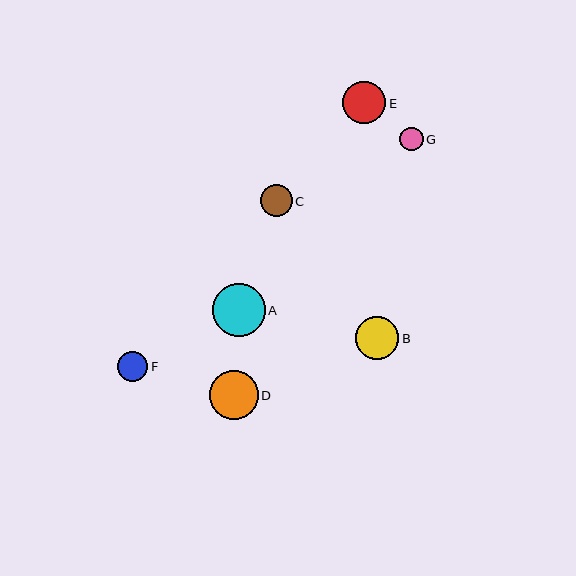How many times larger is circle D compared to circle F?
Circle D is approximately 1.6 times the size of circle F.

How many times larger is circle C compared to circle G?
Circle C is approximately 1.4 times the size of circle G.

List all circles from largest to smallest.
From largest to smallest: A, D, B, E, C, F, G.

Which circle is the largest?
Circle A is the largest with a size of approximately 53 pixels.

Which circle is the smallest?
Circle G is the smallest with a size of approximately 24 pixels.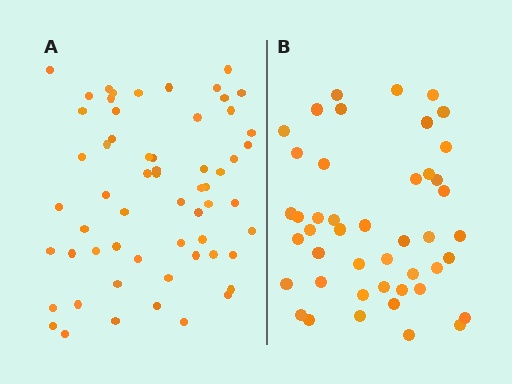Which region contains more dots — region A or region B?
Region A (the left region) has more dots.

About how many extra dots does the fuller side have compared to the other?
Region A has approximately 15 more dots than region B.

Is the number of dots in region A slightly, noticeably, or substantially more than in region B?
Region A has noticeably more, but not dramatically so. The ratio is roughly 1.3 to 1.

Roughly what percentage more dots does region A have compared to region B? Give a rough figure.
About 35% more.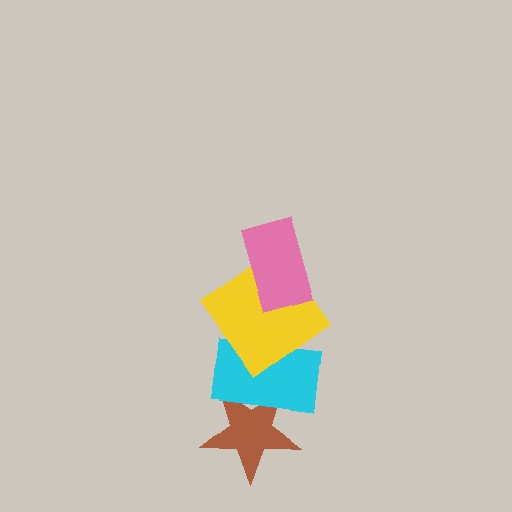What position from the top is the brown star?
The brown star is 4th from the top.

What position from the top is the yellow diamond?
The yellow diamond is 2nd from the top.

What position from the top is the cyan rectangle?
The cyan rectangle is 3rd from the top.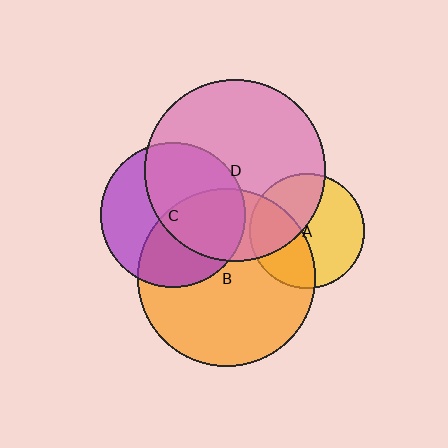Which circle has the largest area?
Circle D (pink).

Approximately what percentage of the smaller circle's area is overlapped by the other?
Approximately 40%.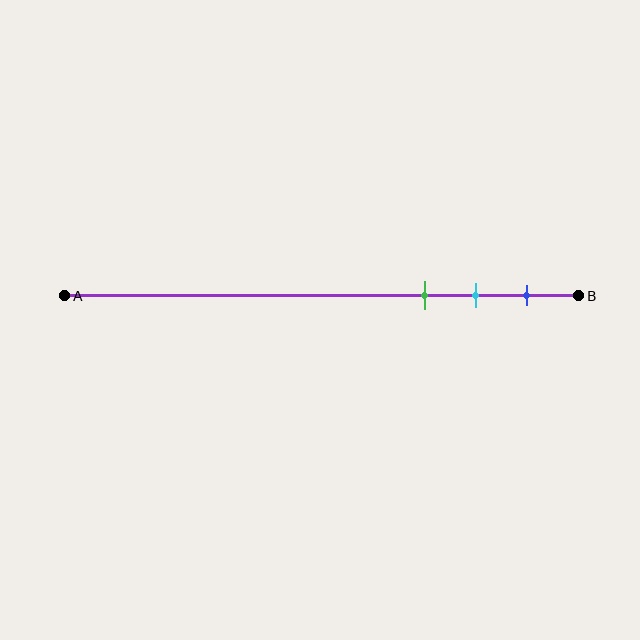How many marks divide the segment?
There are 3 marks dividing the segment.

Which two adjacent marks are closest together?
The cyan and blue marks are the closest adjacent pair.